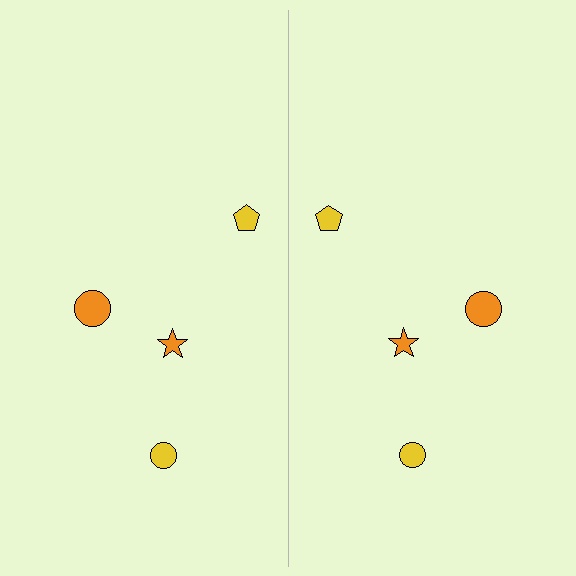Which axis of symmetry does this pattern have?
The pattern has a vertical axis of symmetry running through the center of the image.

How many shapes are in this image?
There are 8 shapes in this image.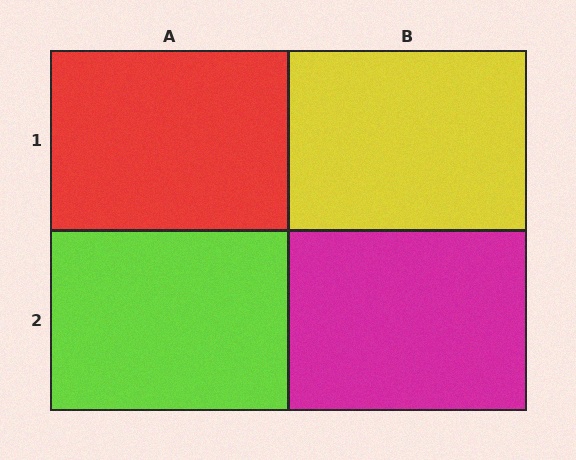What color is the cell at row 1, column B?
Yellow.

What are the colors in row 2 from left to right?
Lime, magenta.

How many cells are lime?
1 cell is lime.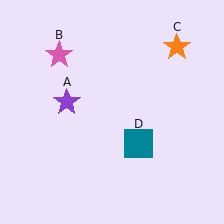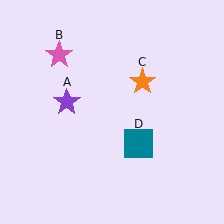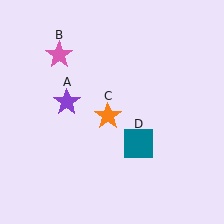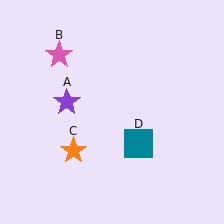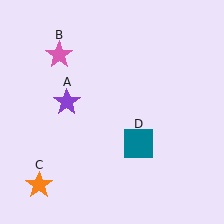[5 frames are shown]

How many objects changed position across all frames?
1 object changed position: orange star (object C).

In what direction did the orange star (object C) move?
The orange star (object C) moved down and to the left.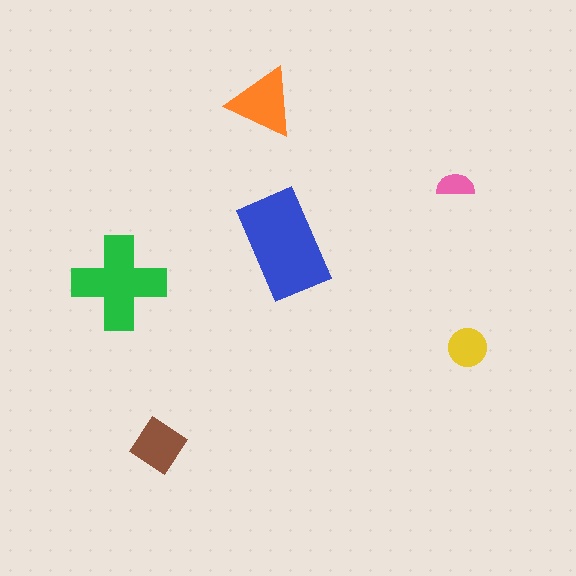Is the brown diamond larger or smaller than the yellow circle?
Larger.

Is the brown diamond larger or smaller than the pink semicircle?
Larger.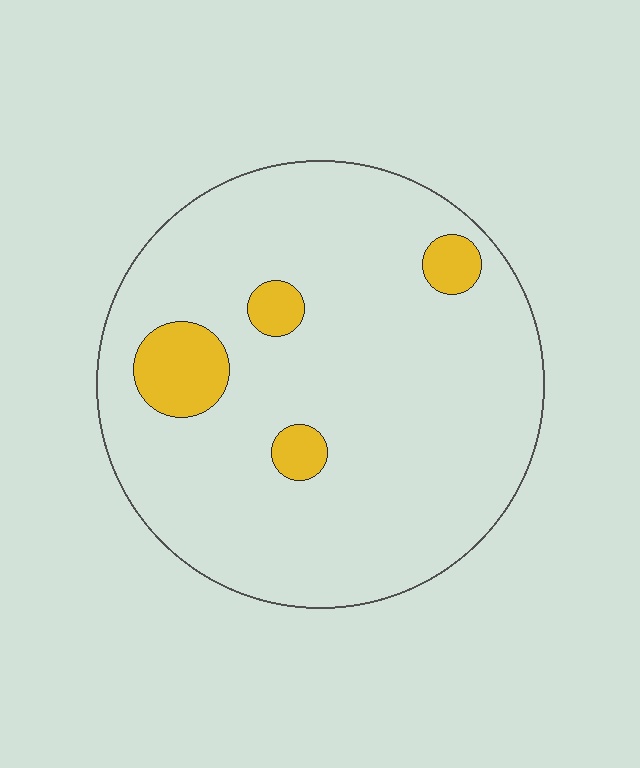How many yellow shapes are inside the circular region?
4.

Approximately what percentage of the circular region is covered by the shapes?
Approximately 10%.